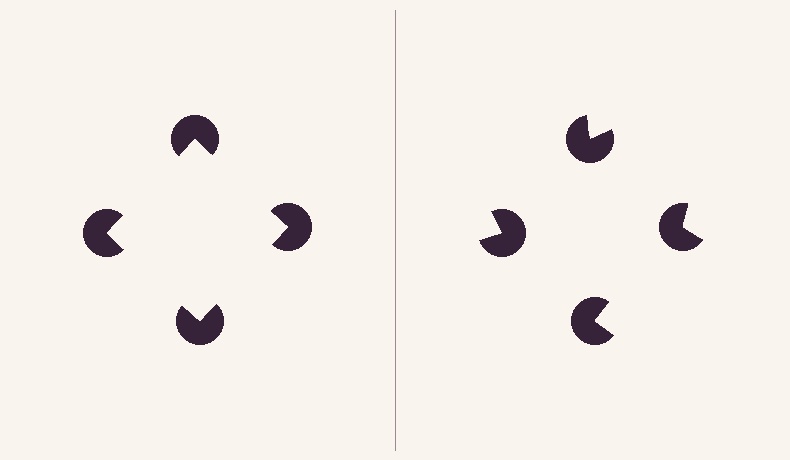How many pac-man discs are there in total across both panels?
8 — 4 on each side.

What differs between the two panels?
The pac-man discs are positioned identically on both sides; only the wedge orientations differ. On the left they align to a square; on the right they are misaligned.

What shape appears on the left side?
An illusory square.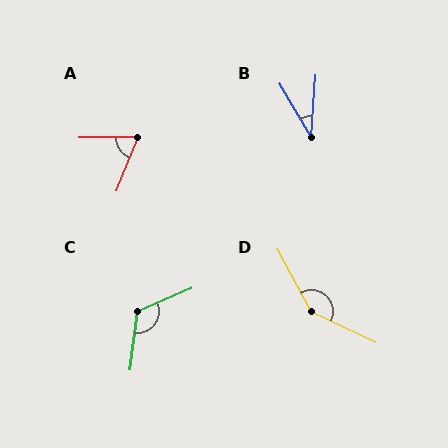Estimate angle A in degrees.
Approximately 68 degrees.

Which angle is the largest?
D, at approximately 144 degrees.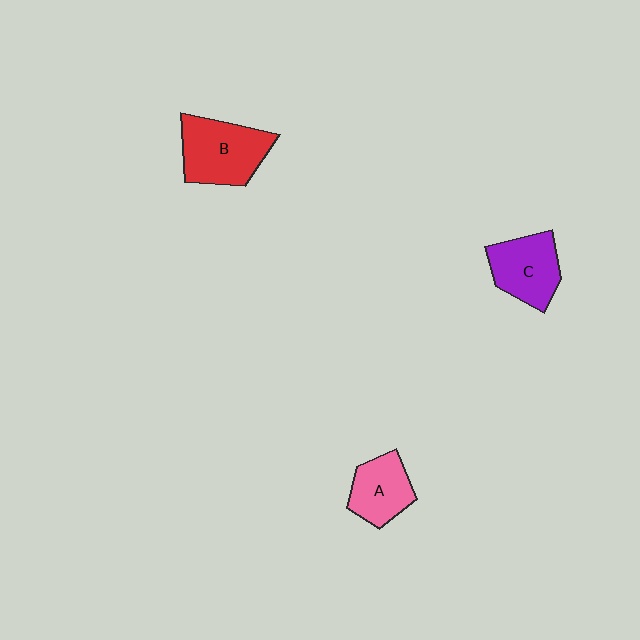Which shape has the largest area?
Shape B (red).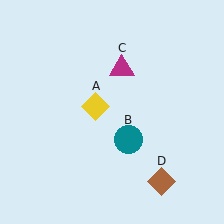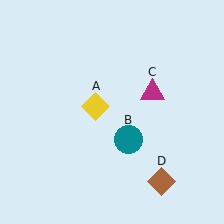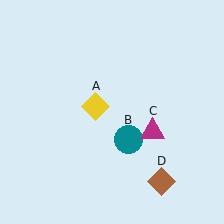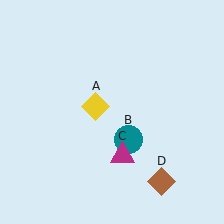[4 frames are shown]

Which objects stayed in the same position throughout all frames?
Yellow diamond (object A) and teal circle (object B) and brown diamond (object D) remained stationary.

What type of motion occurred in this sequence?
The magenta triangle (object C) rotated clockwise around the center of the scene.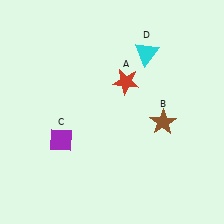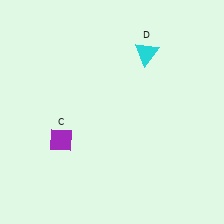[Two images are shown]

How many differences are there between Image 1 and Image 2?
There are 2 differences between the two images.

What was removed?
The red star (A), the brown star (B) were removed in Image 2.